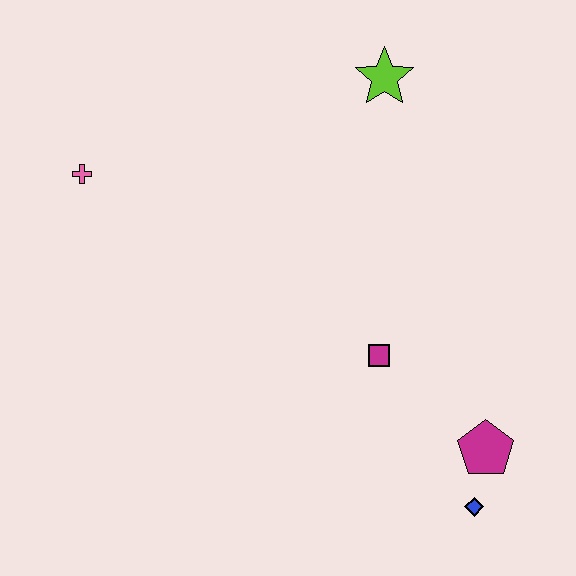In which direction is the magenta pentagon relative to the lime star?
The magenta pentagon is below the lime star.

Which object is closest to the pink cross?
The lime star is closest to the pink cross.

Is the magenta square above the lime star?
No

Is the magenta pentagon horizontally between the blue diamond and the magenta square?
No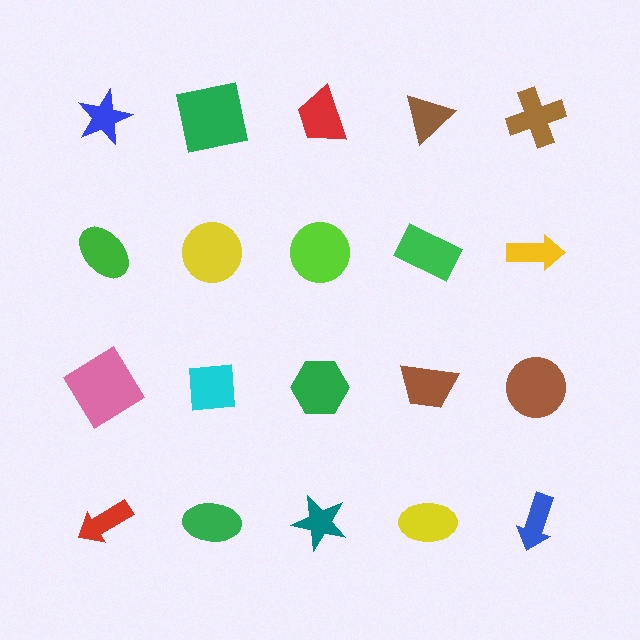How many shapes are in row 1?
5 shapes.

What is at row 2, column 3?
A lime circle.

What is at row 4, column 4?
A yellow ellipse.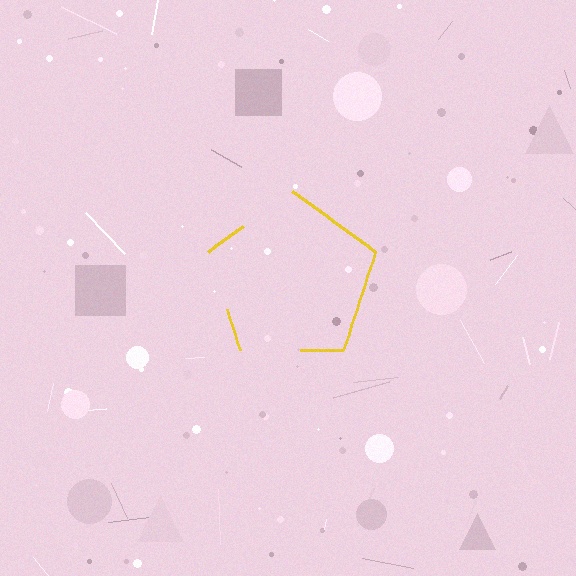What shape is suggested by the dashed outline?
The dashed outline suggests a pentagon.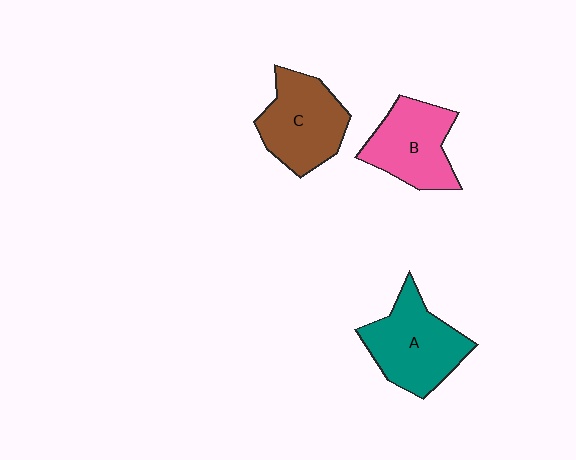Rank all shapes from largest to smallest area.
From largest to smallest: A (teal), C (brown), B (pink).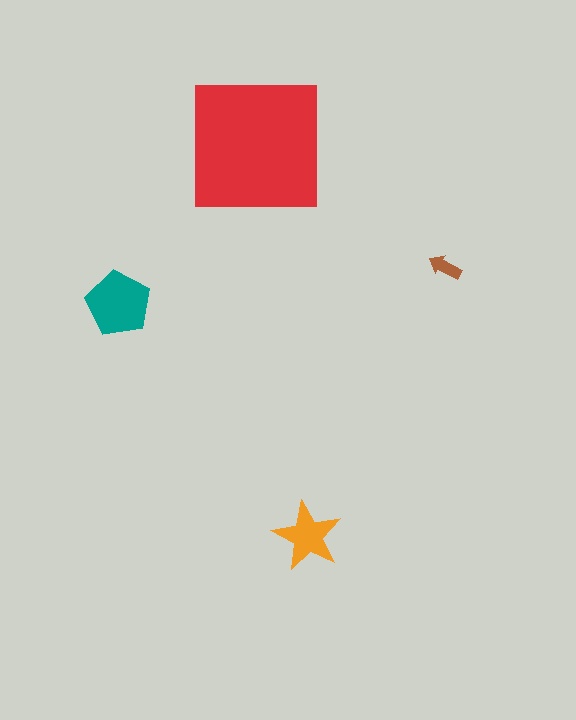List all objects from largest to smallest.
The red square, the teal pentagon, the orange star, the brown arrow.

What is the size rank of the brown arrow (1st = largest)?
4th.